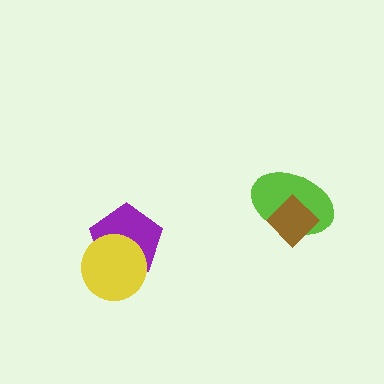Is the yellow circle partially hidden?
No, no other shape covers it.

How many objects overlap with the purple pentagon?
1 object overlaps with the purple pentagon.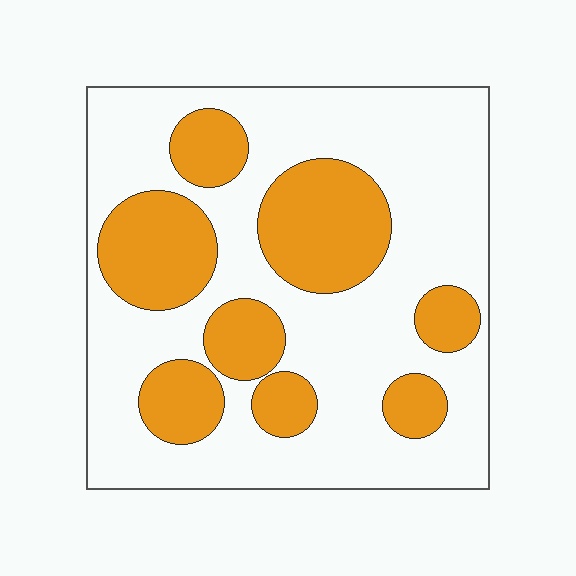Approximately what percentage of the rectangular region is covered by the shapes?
Approximately 30%.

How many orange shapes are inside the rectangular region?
8.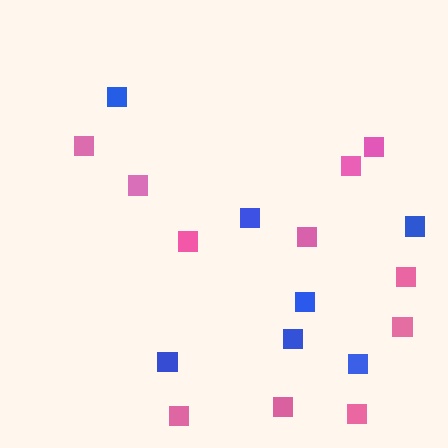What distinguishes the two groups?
There are 2 groups: one group of pink squares (11) and one group of blue squares (7).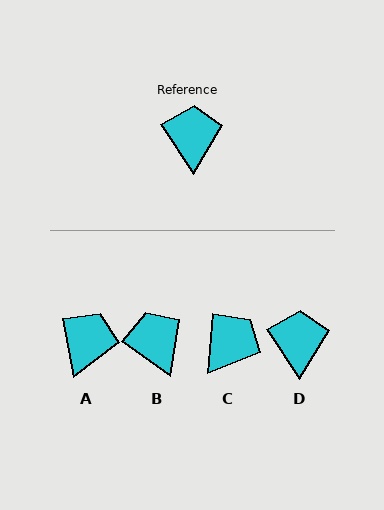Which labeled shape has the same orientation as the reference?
D.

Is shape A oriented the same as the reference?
No, it is off by about 22 degrees.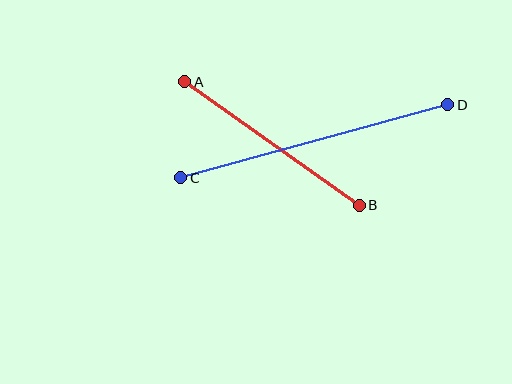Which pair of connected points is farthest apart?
Points C and D are farthest apart.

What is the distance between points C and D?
The distance is approximately 277 pixels.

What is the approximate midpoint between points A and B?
The midpoint is at approximately (272, 144) pixels.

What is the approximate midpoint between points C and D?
The midpoint is at approximately (314, 141) pixels.